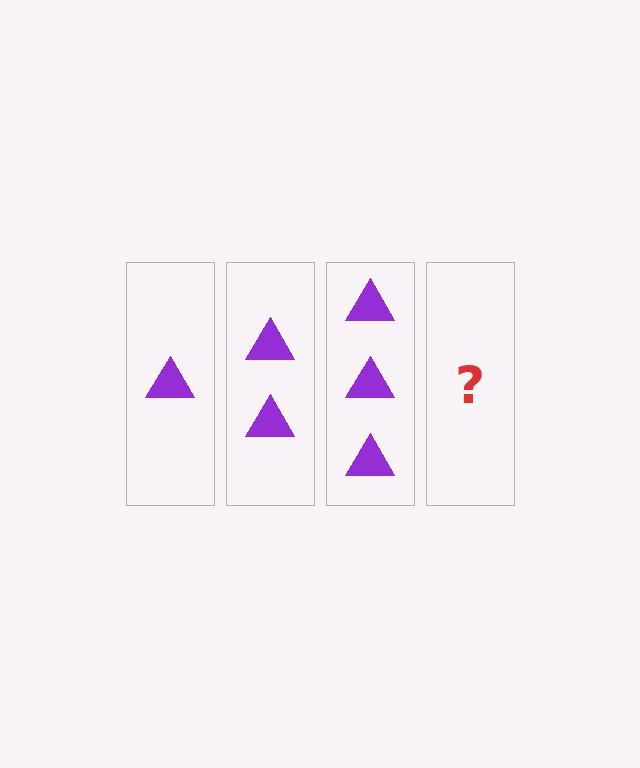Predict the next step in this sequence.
The next step is 4 triangles.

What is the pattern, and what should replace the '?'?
The pattern is that each step adds one more triangle. The '?' should be 4 triangles.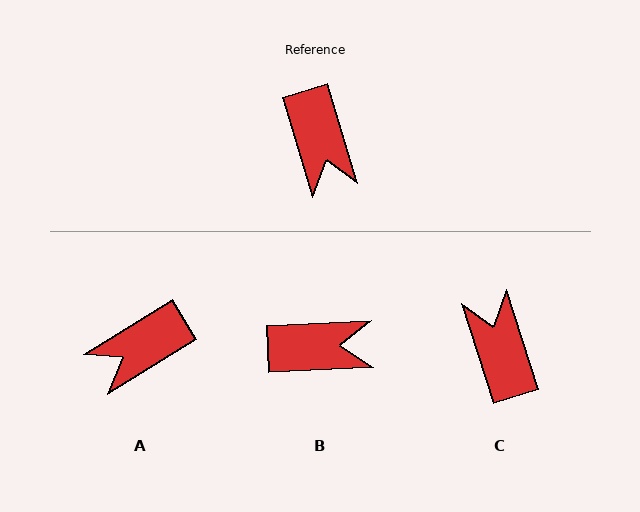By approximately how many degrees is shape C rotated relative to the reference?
Approximately 179 degrees clockwise.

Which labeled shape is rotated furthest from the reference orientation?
C, about 179 degrees away.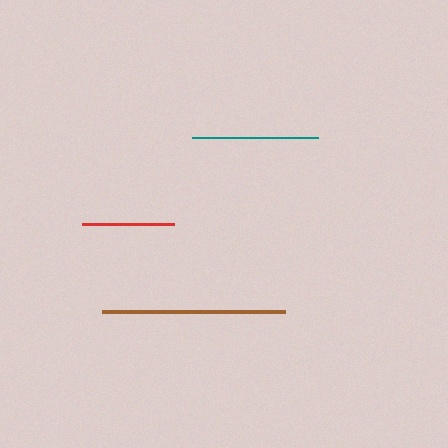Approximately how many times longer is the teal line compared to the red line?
The teal line is approximately 1.4 times the length of the red line.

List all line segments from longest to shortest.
From longest to shortest: brown, teal, red.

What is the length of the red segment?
The red segment is approximately 92 pixels long.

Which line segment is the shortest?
The red line is the shortest at approximately 92 pixels.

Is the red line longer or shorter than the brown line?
The brown line is longer than the red line.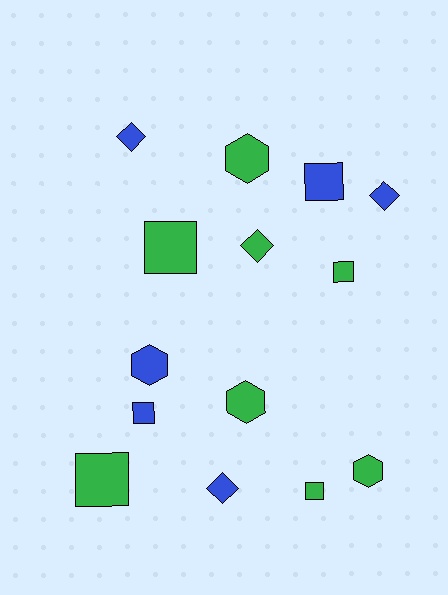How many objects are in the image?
There are 14 objects.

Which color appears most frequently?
Green, with 8 objects.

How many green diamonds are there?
There is 1 green diamond.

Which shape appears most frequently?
Square, with 6 objects.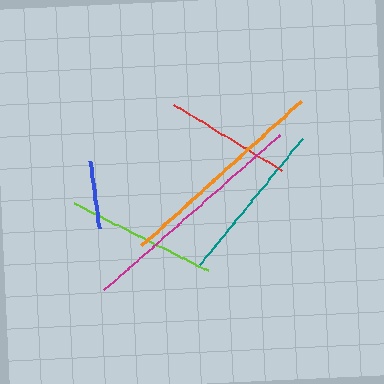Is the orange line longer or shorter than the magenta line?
The magenta line is longer than the orange line.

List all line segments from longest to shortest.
From longest to shortest: magenta, orange, teal, lime, red, blue.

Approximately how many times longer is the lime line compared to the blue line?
The lime line is approximately 2.2 times the length of the blue line.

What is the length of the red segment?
The red segment is approximately 126 pixels long.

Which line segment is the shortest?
The blue line is the shortest at approximately 69 pixels.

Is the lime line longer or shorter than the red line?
The lime line is longer than the red line.